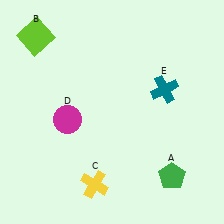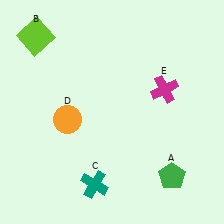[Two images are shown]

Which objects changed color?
C changed from yellow to teal. D changed from magenta to orange. E changed from teal to magenta.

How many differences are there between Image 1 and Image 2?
There are 3 differences between the two images.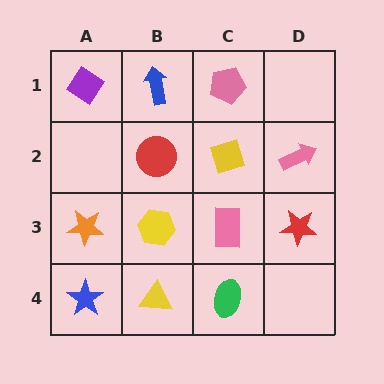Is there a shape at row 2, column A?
No, that cell is empty.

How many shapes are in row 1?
3 shapes.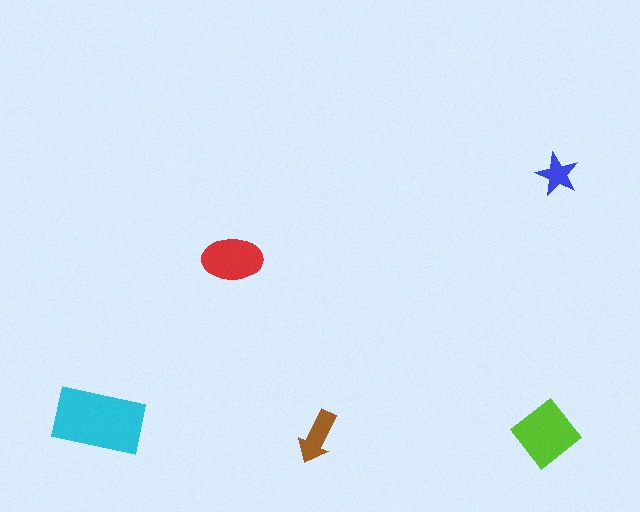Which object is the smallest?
The blue star.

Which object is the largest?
The cyan rectangle.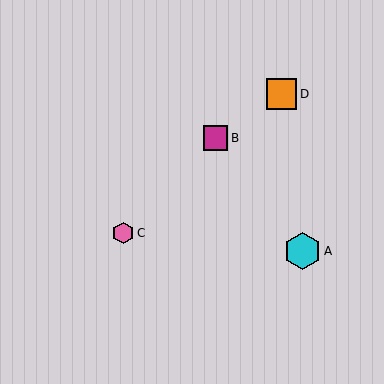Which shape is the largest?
The cyan hexagon (labeled A) is the largest.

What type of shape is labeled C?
Shape C is a pink hexagon.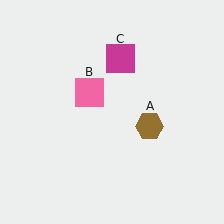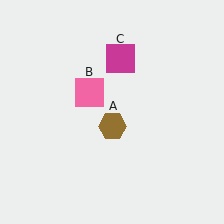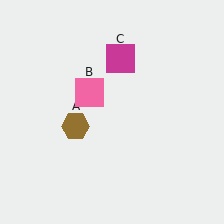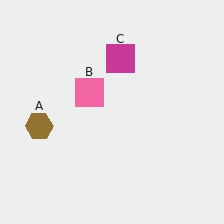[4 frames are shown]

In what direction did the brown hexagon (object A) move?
The brown hexagon (object A) moved left.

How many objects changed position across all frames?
1 object changed position: brown hexagon (object A).